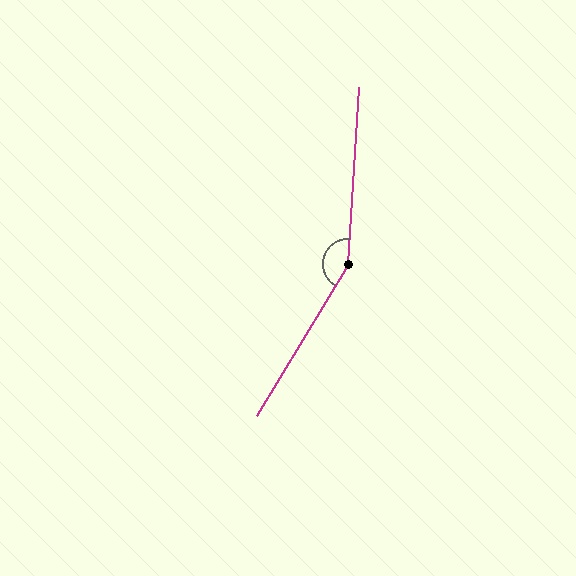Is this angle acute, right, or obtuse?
It is obtuse.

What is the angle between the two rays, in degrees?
Approximately 153 degrees.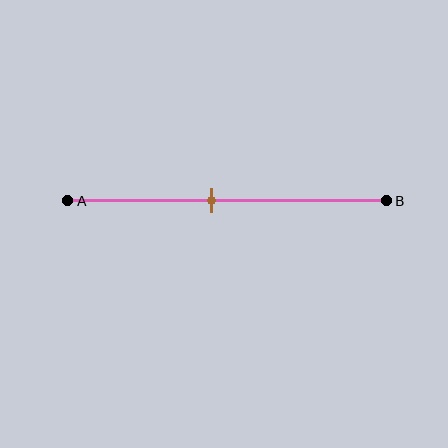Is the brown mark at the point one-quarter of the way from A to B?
No, the mark is at about 45% from A, not at the 25% one-quarter point.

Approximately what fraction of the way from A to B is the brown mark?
The brown mark is approximately 45% of the way from A to B.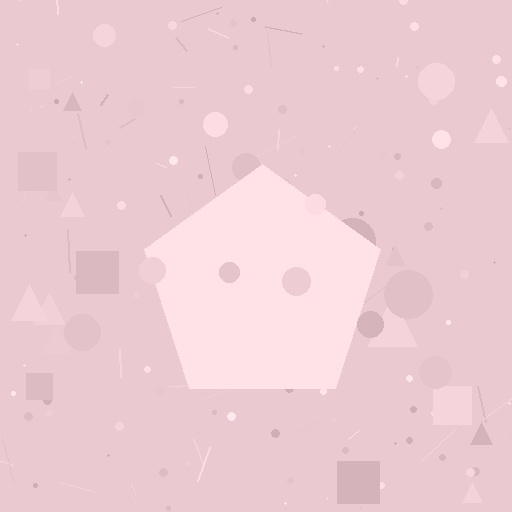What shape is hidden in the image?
A pentagon is hidden in the image.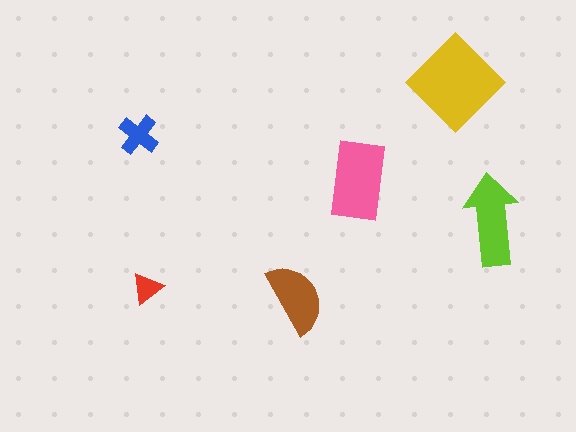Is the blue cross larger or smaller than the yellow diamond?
Smaller.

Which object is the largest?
The yellow diamond.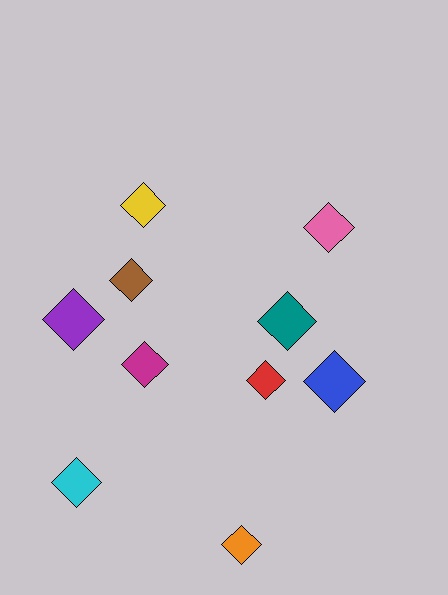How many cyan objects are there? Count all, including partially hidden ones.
There is 1 cyan object.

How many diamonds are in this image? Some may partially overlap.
There are 10 diamonds.